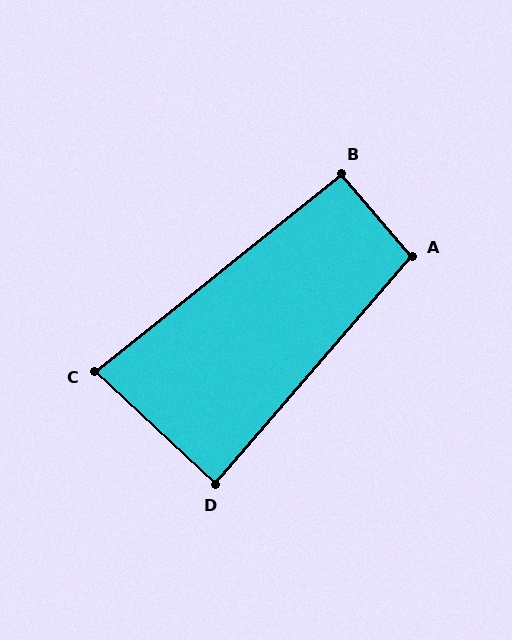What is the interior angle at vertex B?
Approximately 92 degrees (approximately right).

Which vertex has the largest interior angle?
A, at approximately 98 degrees.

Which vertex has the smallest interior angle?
C, at approximately 82 degrees.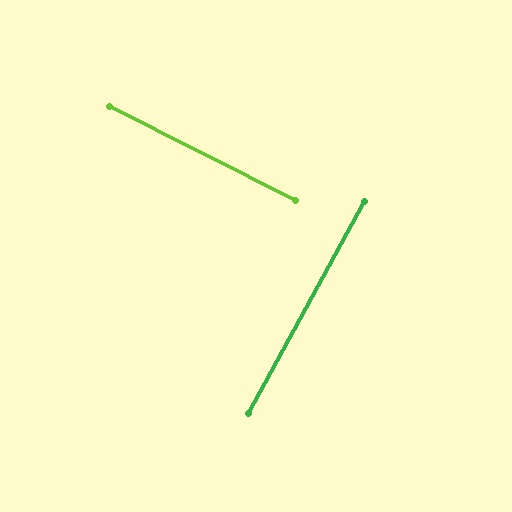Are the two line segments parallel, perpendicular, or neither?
Perpendicular — they meet at approximately 88°.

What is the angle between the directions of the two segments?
Approximately 88 degrees.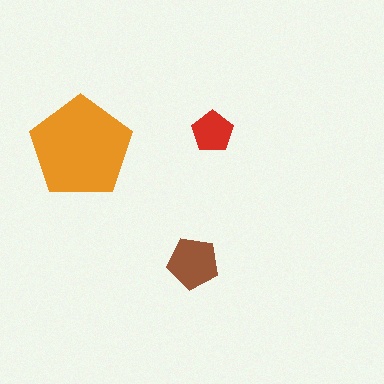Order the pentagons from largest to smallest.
the orange one, the brown one, the red one.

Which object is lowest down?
The brown pentagon is bottommost.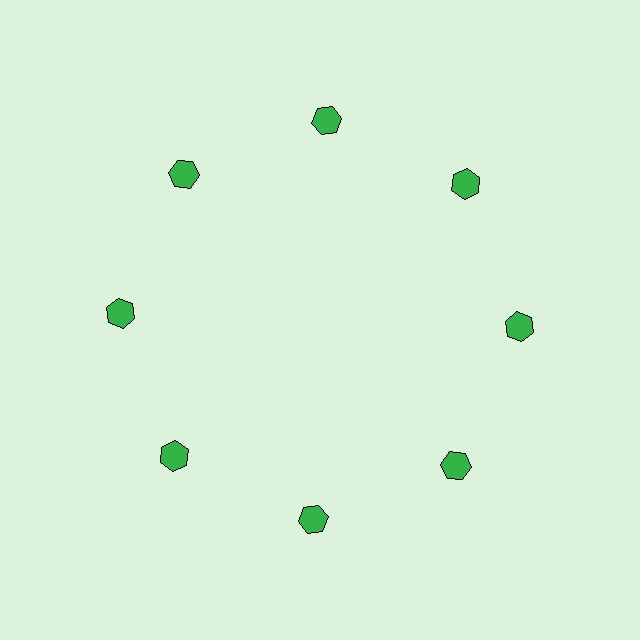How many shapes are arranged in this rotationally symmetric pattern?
There are 8 shapes, arranged in 8 groups of 1.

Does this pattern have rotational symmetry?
Yes, this pattern has 8-fold rotational symmetry. It looks the same after rotating 45 degrees around the center.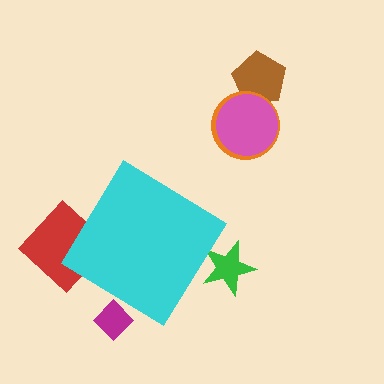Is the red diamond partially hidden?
Yes, the red diamond is partially hidden behind the cyan diamond.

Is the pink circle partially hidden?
No, the pink circle is fully visible.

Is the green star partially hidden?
Yes, the green star is partially hidden behind the cyan diamond.